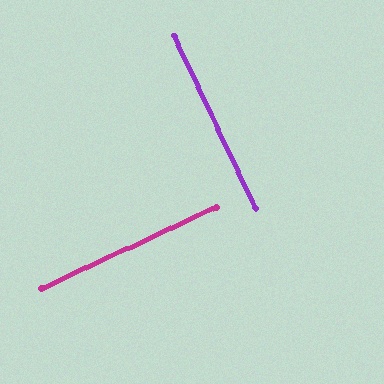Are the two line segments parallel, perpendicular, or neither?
Perpendicular — they meet at approximately 90°.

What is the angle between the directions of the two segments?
Approximately 90 degrees.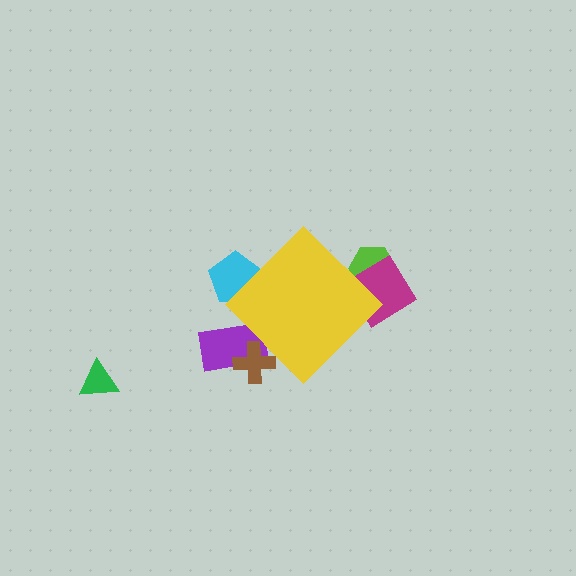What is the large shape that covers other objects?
A yellow diamond.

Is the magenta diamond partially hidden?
Yes, the magenta diamond is partially hidden behind the yellow diamond.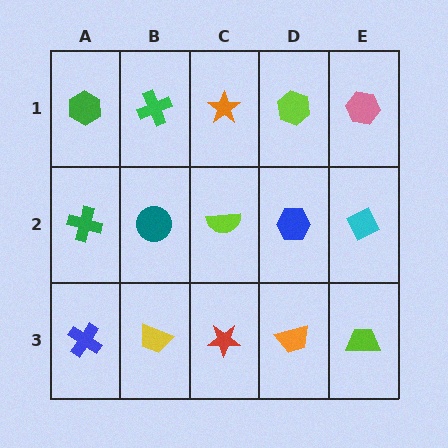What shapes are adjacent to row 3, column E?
A cyan diamond (row 2, column E), an orange trapezoid (row 3, column D).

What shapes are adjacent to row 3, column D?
A blue hexagon (row 2, column D), a red star (row 3, column C), a lime trapezoid (row 3, column E).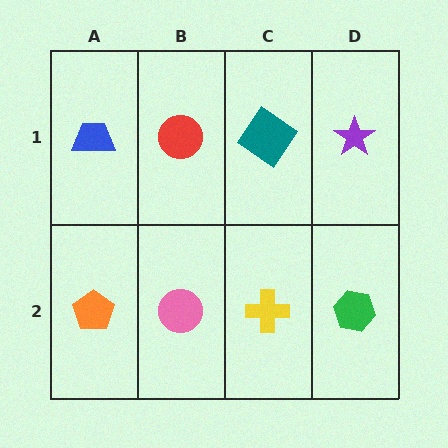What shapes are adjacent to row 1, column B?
A pink circle (row 2, column B), a blue trapezoid (row 1, column A), a teal diamond (row 1, column C).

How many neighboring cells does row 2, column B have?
3.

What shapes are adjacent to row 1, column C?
A yellow cross (row 2, column C), a red circle (row 1, column B), a purple star (row 1, column D).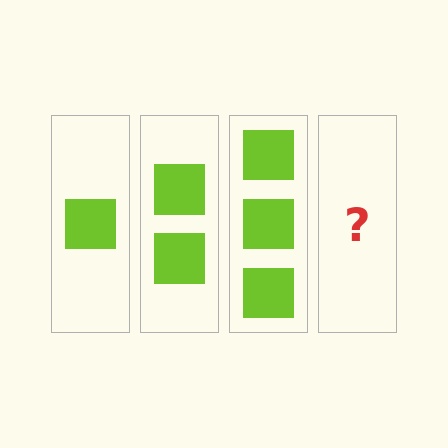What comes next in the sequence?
The next element should be 4 squares.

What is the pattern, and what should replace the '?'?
The pattern is that each step adds one more square. The '?' should be 4 squares.